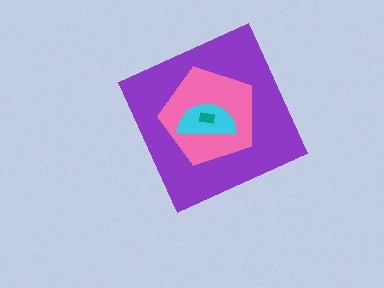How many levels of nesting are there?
4.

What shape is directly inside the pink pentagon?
The cyan semicircle.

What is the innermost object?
The teal rectangle.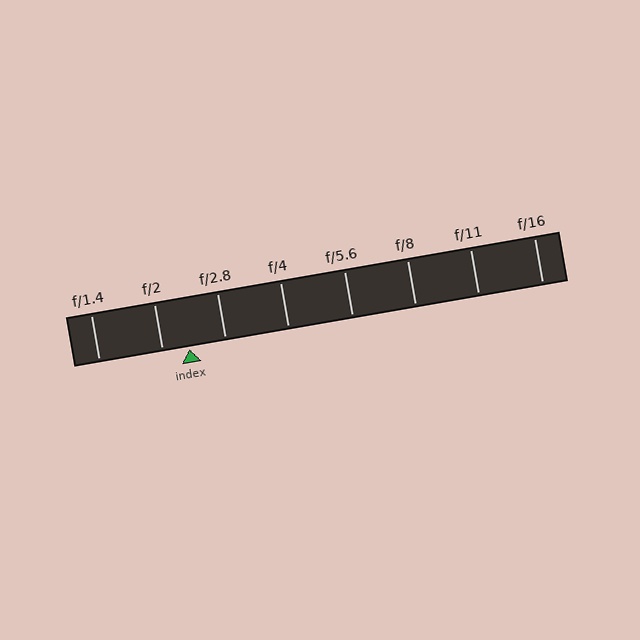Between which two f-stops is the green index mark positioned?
The index mark is between f/2 and f/2.8.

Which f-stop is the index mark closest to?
The index mark is closest to f/2.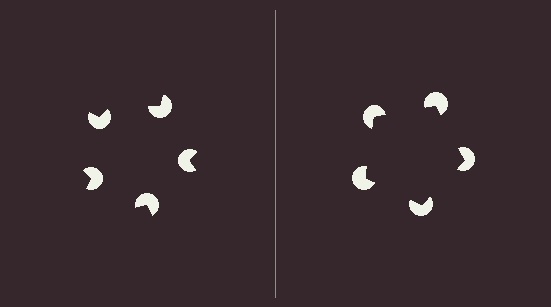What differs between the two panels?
The pac-man discs are positioned identically on both sides; only the wedge orientations differ. On the right they align to a pentagon; on the left they are misaligned.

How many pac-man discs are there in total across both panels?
10 — 5 on each side.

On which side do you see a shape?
An illusory pentagon appears on the right side. On the left side the wedge cuts are rotated, so no coherent shape forms.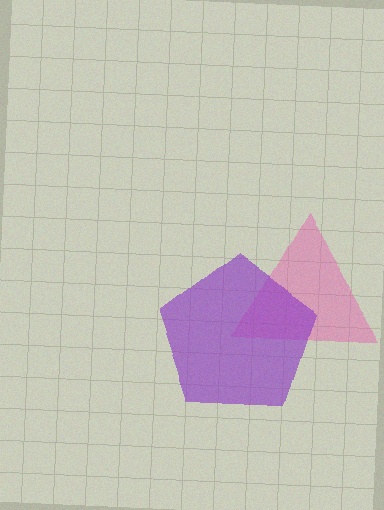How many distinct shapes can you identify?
There are 2 distinct shapes: a pink triangle, a purple pentagon.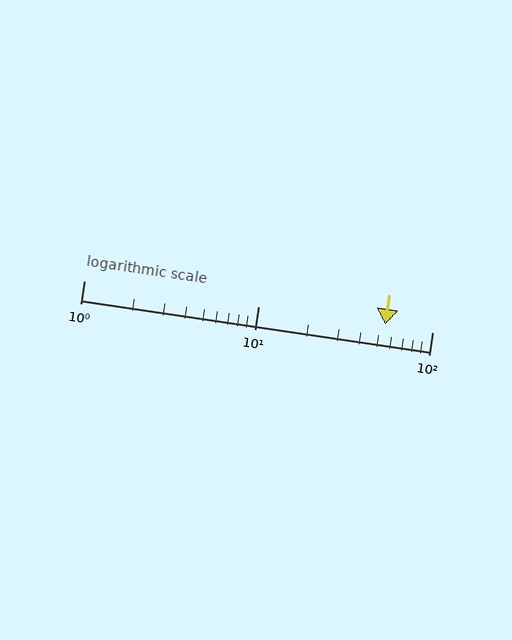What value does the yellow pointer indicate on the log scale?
The pointer indicates approximately 54.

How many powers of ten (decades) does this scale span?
The scale spans 2 decades, from 1 to 100.